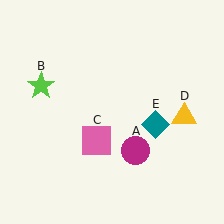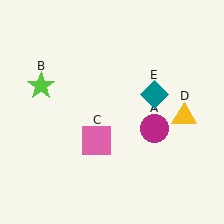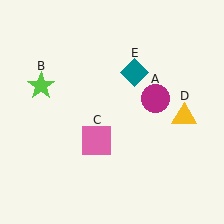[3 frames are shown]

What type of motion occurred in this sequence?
The magenta circle (object A), teal diamond (object E) rotated counterclockwise around the center of the scene.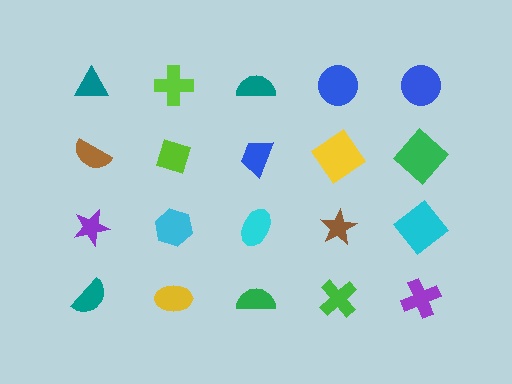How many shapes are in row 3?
5 shapes.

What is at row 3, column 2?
A cyan hexagon.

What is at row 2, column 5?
A green diamond.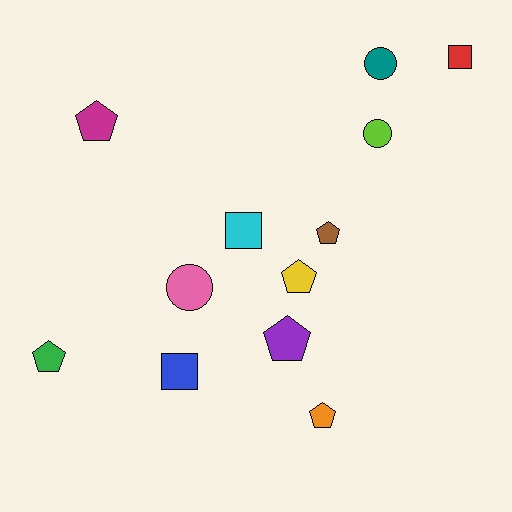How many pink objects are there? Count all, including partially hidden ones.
There is 1 pink object.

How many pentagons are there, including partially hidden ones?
There are 6 pentagons.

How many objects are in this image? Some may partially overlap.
There are 12 objects.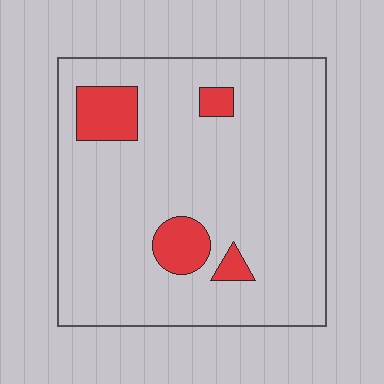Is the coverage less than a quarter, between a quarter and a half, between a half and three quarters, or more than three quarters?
Less than a quarter.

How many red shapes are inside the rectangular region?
4.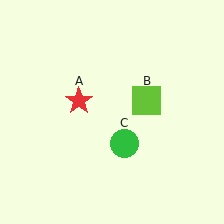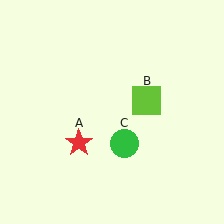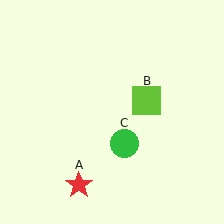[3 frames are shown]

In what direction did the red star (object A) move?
The red star (object A) moved down.